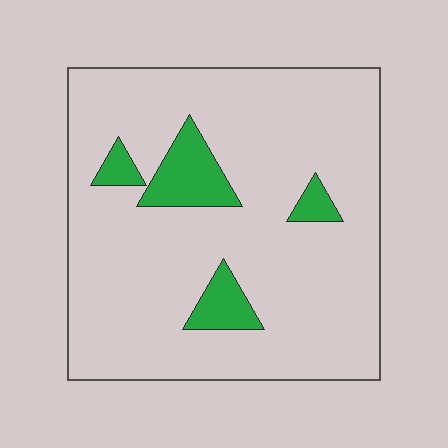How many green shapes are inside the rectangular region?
4.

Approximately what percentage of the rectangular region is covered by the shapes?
Approximately 10%.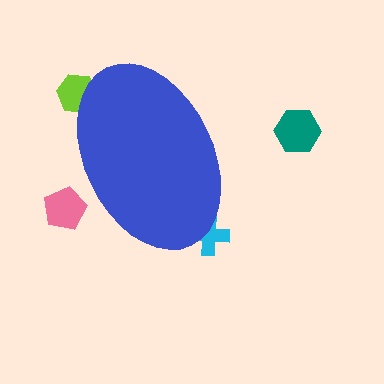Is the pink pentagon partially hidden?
Yes, the pink pentagon is partially hidden behind the blue ellipse.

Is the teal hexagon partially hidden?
No, the teal hexagon is fully visible.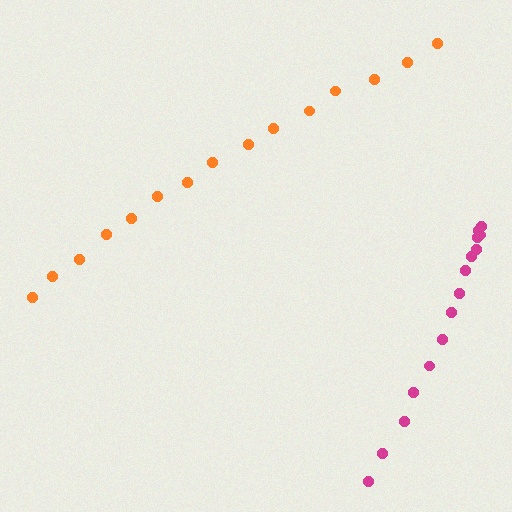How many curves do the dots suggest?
There are 2 distinct paths.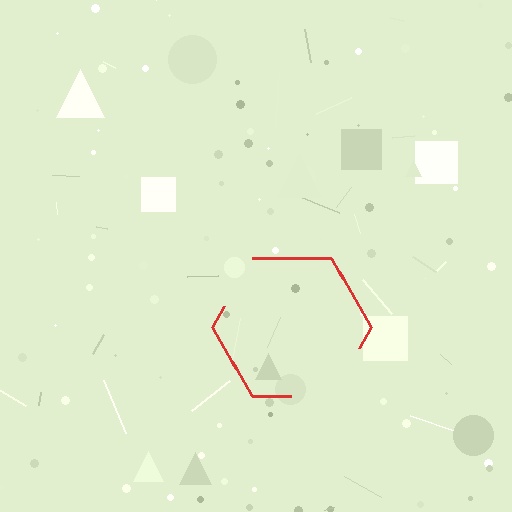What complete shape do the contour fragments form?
The contour fragments form a hexagon.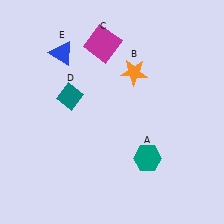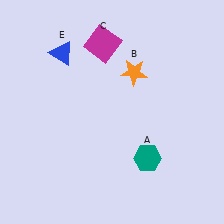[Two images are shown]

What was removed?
The teal diamond (D) was removed in Image 2.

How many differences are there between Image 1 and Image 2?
There is 1 difference between the two images.